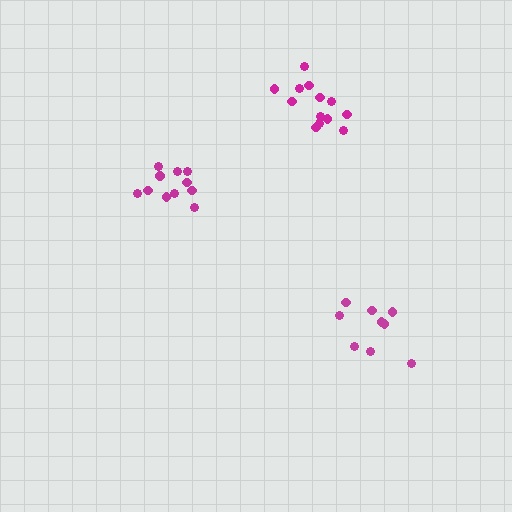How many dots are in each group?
Group 1: 13 dots, Group 2: 11 dots, Group 3: 9 dots (33 total).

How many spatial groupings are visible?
There are 3 spatial groupings.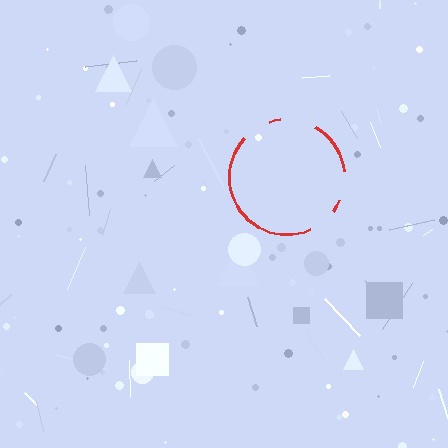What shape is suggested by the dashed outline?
The dashed outline suggests a circle.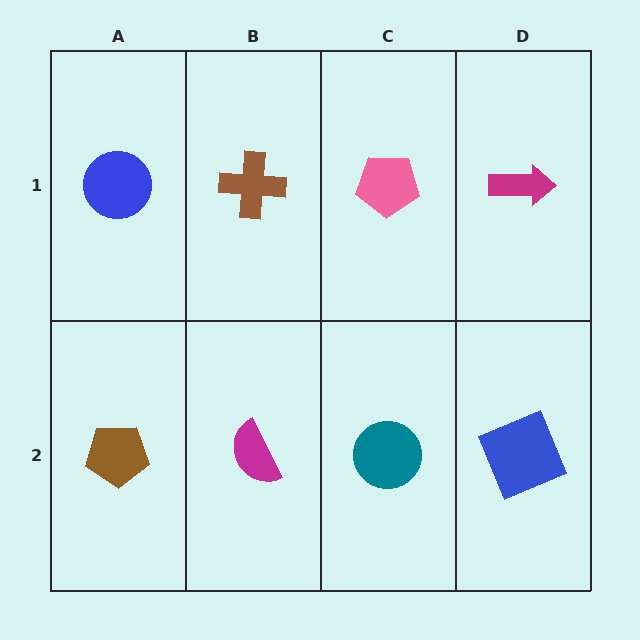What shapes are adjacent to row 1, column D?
A blue square (row 2, column D), a pink pentagon (row 1, column C).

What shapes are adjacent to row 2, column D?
A magenta arrow (row 1, column D), a teal circle (row 2, column C).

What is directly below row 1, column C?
A teal circle.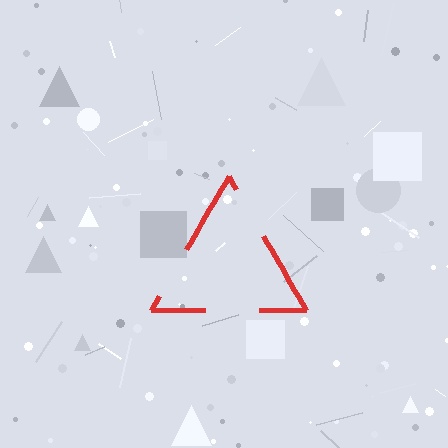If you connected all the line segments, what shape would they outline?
They would outline a triangle.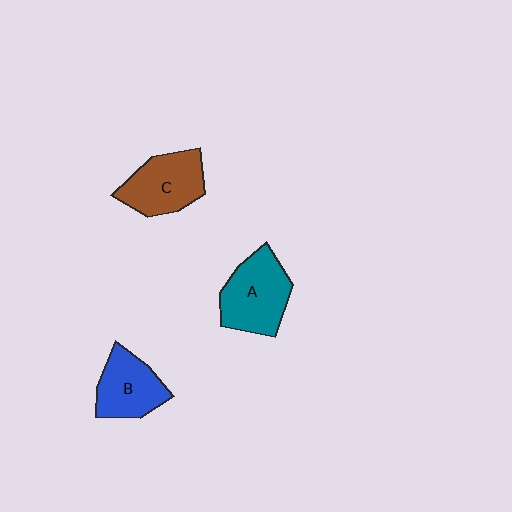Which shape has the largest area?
Shape A (teal).